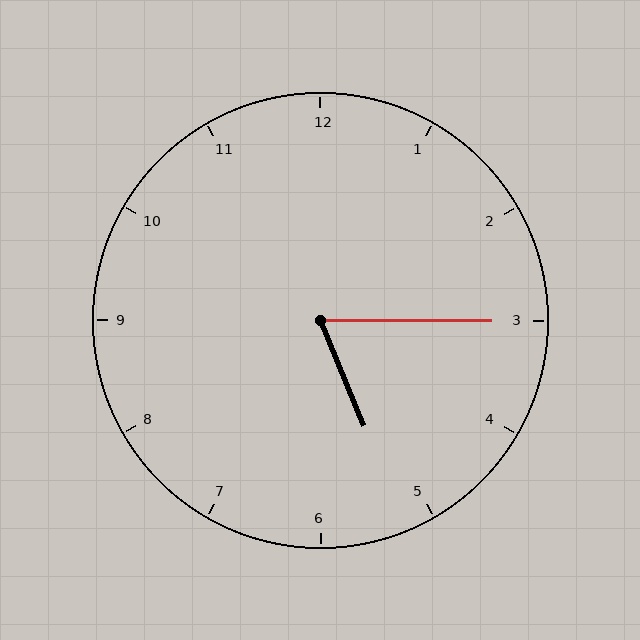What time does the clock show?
5:15.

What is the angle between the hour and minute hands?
Approximately 68 degrees.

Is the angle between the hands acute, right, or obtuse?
It is acute.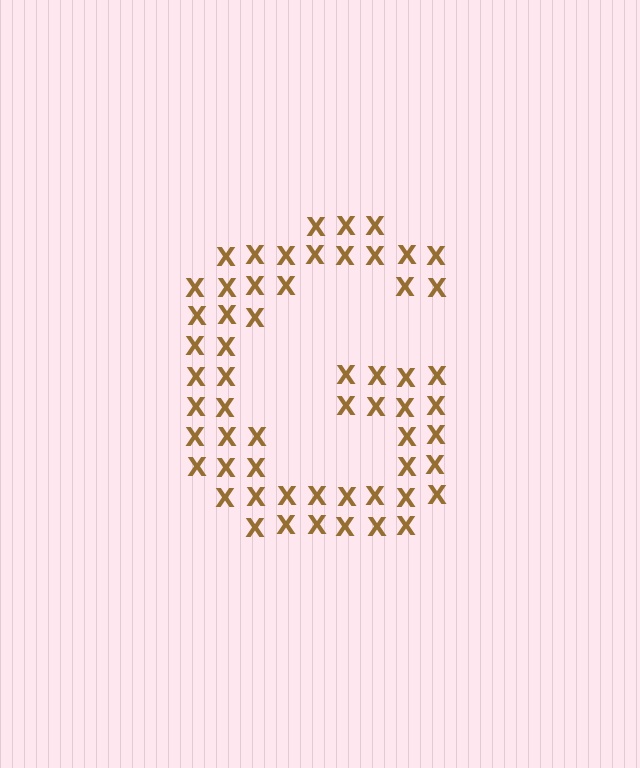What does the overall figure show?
The overall figure shows the letter G.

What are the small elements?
The small elements are letter X's.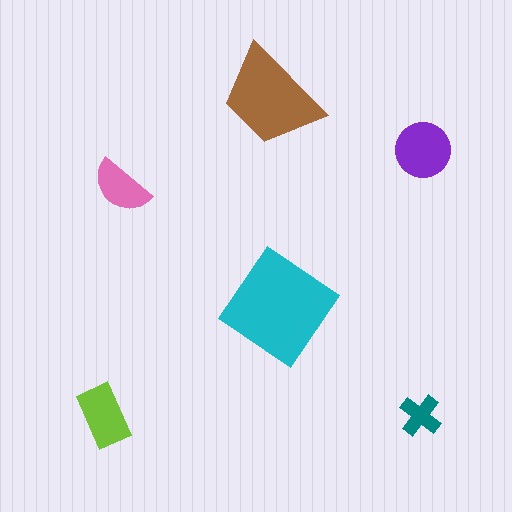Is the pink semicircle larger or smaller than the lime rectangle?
Smaller.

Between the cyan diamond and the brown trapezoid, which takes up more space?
The cyan diamond.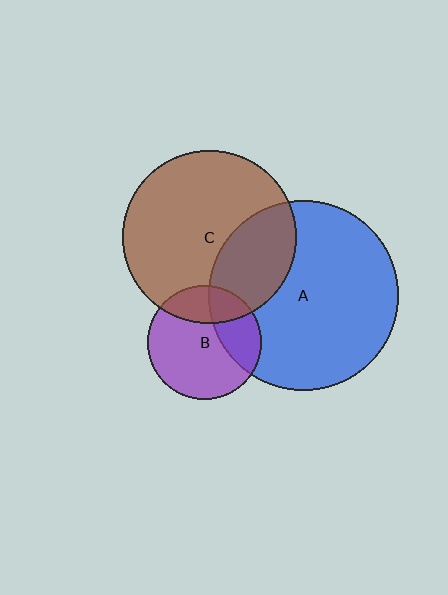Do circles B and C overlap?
Yes.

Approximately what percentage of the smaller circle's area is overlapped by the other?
Approximately 25%.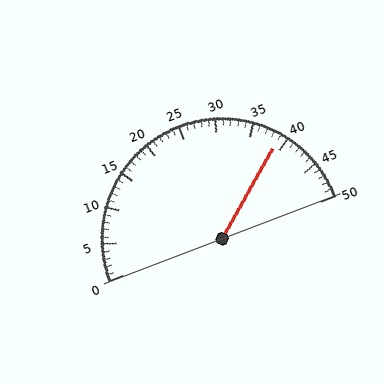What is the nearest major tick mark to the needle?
The nearest major tick mark is 40.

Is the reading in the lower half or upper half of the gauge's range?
The reading is in the upper half of the range (0 to 50).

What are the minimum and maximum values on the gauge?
The gauge ranges from 0 to 50.